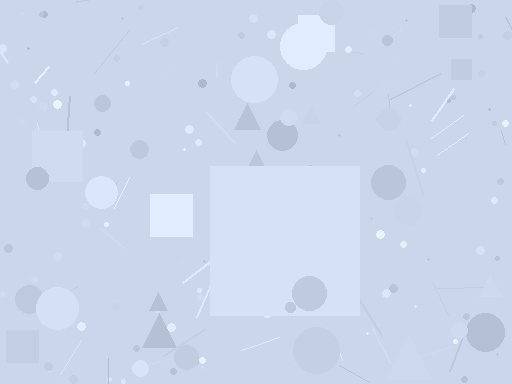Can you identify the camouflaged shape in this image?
The camouflaged shape is a square.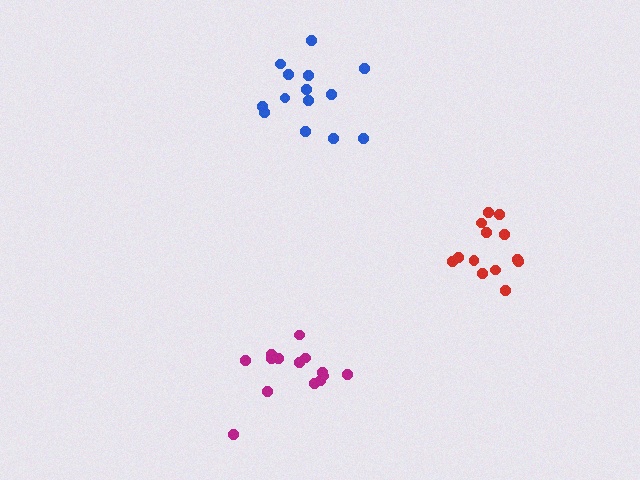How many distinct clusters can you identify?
There are 3 distinct clusters.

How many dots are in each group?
Group 1: 14 dots, Group 2: 14 dots, Group 3: 13 dots (41 total).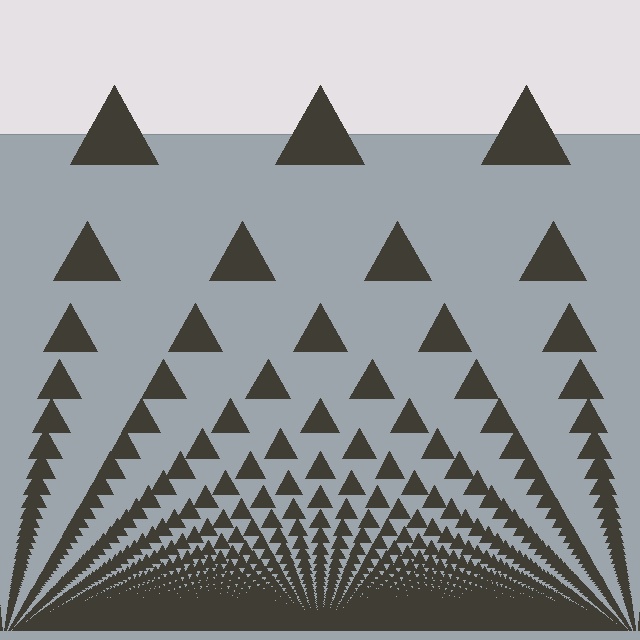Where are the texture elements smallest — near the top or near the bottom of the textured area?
Near the bottom.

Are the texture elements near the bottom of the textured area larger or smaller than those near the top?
Smaller. The gradient is inverted — elements near the bottom are smaller and denser.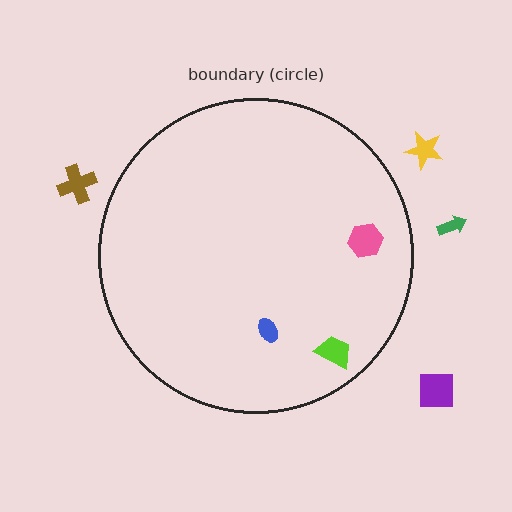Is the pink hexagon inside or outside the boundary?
Inside.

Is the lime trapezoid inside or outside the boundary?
Inside.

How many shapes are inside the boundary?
3 inside, 4 outside.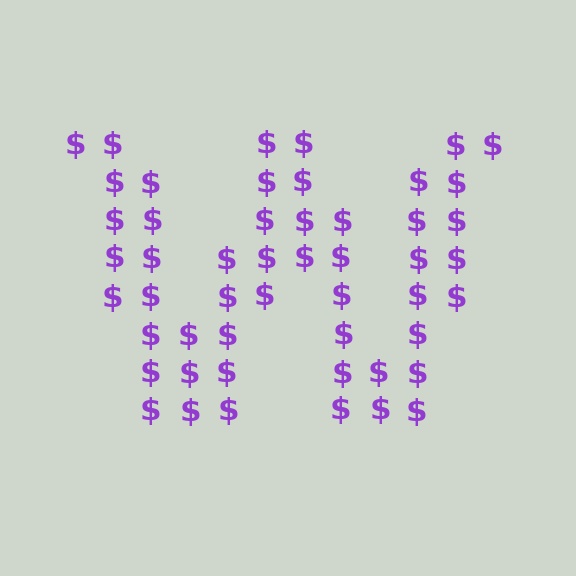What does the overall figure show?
The overall figure shows the letter W.